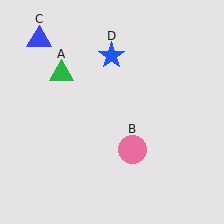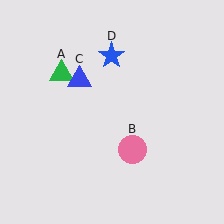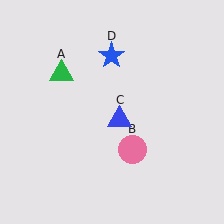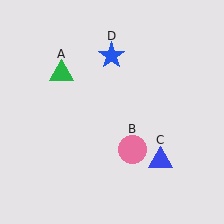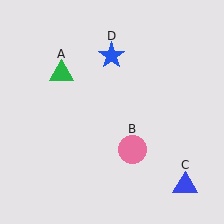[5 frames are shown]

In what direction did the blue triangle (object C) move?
The blue triangle (object C) moved down and to the right.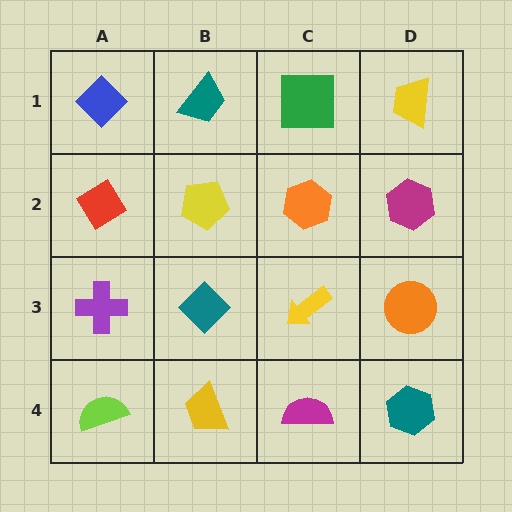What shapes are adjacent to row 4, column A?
A purple cross (row 3, column A), a yellow trapezoid (row 4, column B).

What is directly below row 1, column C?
An orange hexagon.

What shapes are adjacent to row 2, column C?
A green square (row 1, column C), a yellow arrow (row 3, column C), a yellow pentagon (row 2, column B), a magenta hexagon (row 2, column D).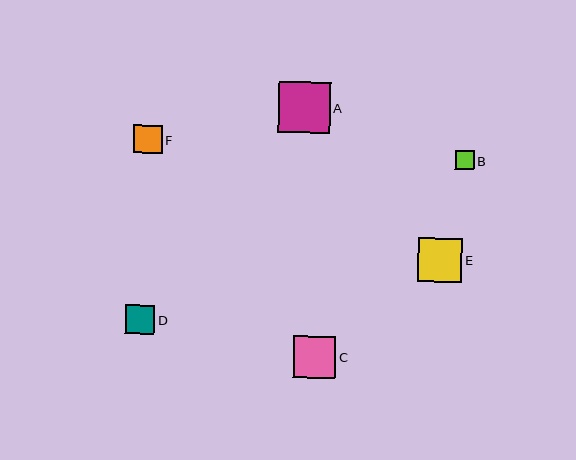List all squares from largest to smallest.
From largest to smallest: A, E, C, D, F, B.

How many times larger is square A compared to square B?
Square A is approximately 2.7 times the size of square B.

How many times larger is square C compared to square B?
Square C is approximately 2.2 times the size of square B.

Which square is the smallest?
Square B is the smallest with a size of approximately 19 pixels.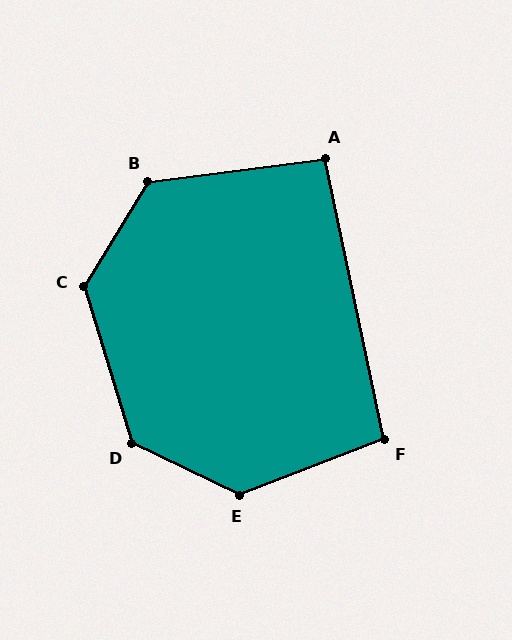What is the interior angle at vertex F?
Approximately 99 degrees (obtuse).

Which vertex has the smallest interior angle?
A, at approximately 94 degrees.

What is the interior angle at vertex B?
Approximately 129 degrees (obtuse).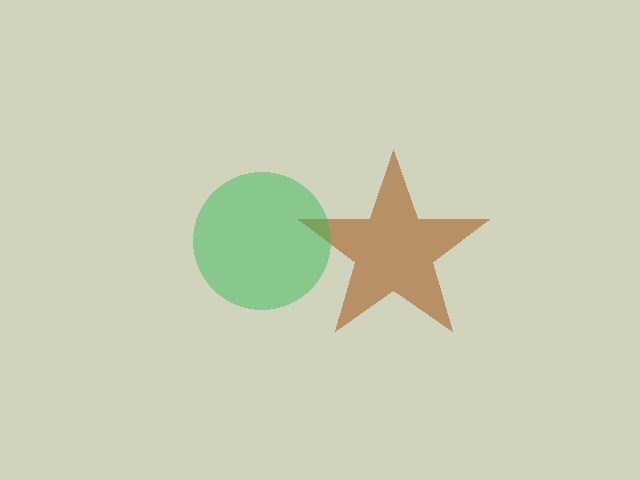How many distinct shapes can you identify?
There are 2 distinct shapes: a brown star, a green circle.